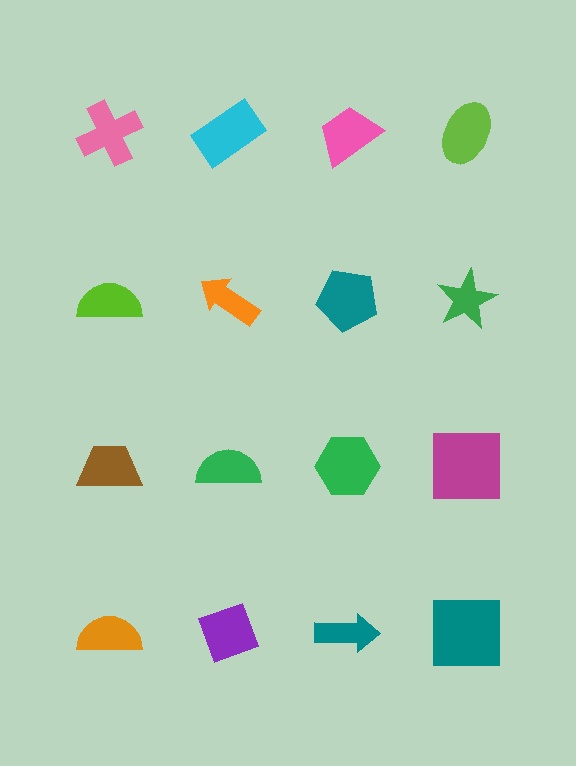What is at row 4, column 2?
A purple diamond.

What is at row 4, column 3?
A teal arrow.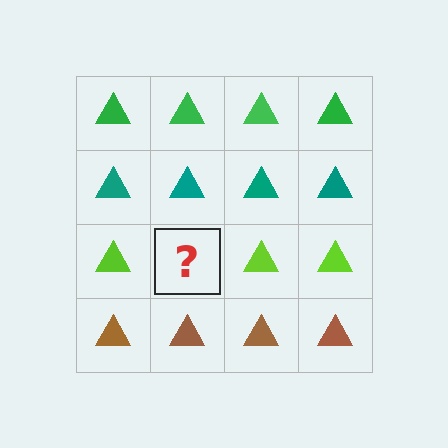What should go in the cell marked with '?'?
The missing cell should contain a lime triangle.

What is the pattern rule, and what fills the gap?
The rule is that each row has a consistent color. The gap should be filled with a lime triangle.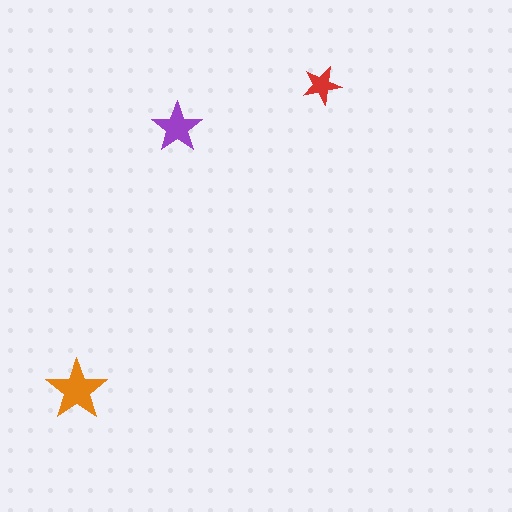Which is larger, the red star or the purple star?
The purple one.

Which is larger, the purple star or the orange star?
The orange one.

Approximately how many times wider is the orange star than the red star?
About 1.5 times wider.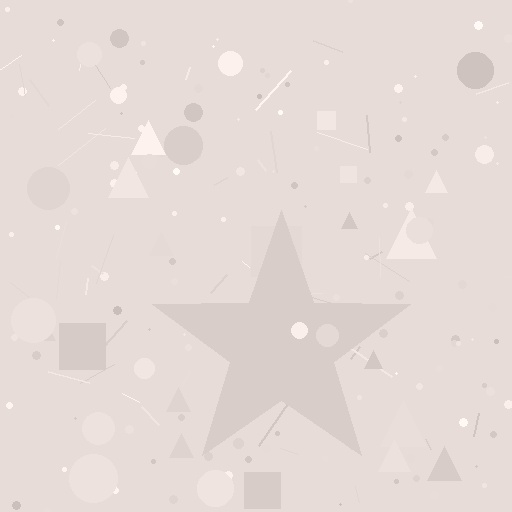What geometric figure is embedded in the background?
A star is embedded in the background.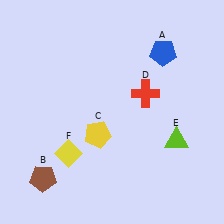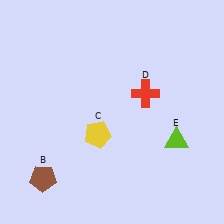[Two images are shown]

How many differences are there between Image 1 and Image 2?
There are 2 differences between the two images.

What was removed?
The yellow diamond (F), the blue pentagon (A) were removed in Image 2.